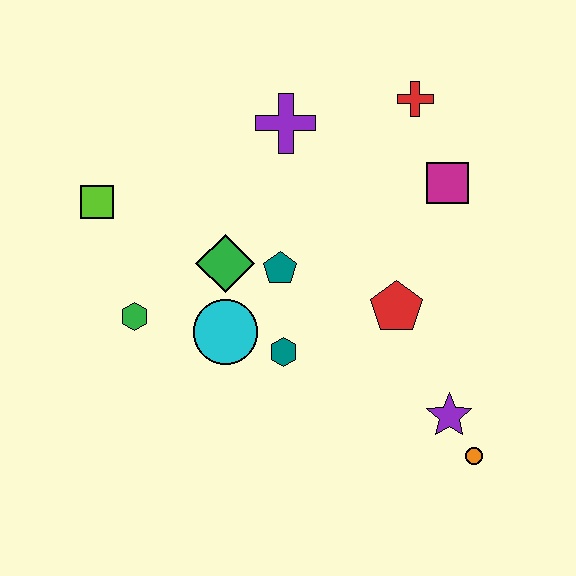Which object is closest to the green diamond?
The teal pentagon is closest to the green diamond.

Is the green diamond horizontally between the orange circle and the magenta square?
No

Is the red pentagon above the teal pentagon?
No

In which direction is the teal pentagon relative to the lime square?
The teal pentagon is to the right of the lime square.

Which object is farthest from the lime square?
The orange circle is farthest from the lime square.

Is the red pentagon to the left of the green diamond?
No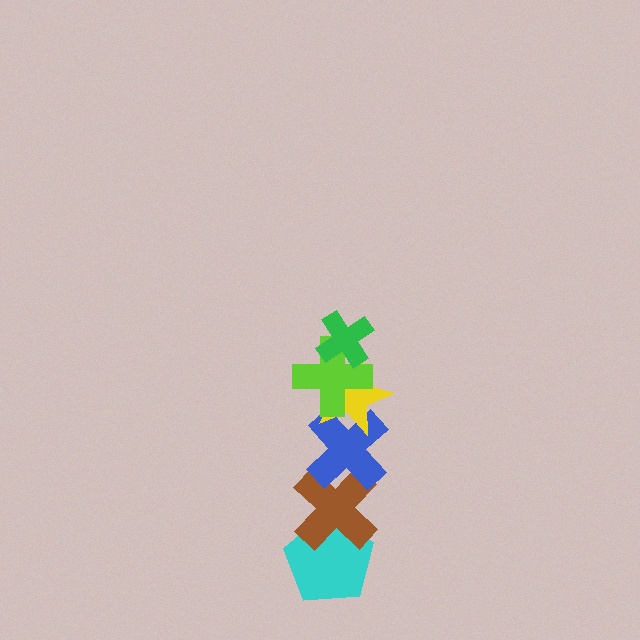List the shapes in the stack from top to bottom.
From top to bottom: the green cross, the lime cross, the yellow star, the blue cross, the brown cross, the cyan pentagon.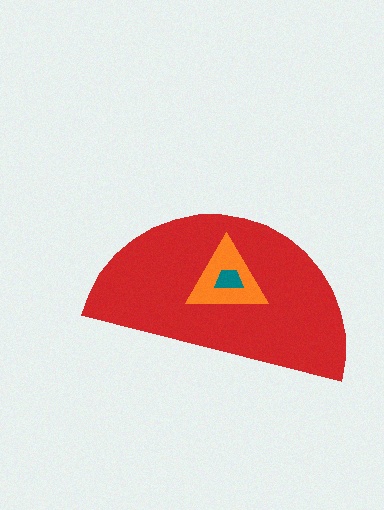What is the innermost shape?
The teal trapezoid.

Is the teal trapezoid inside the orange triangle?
Yes.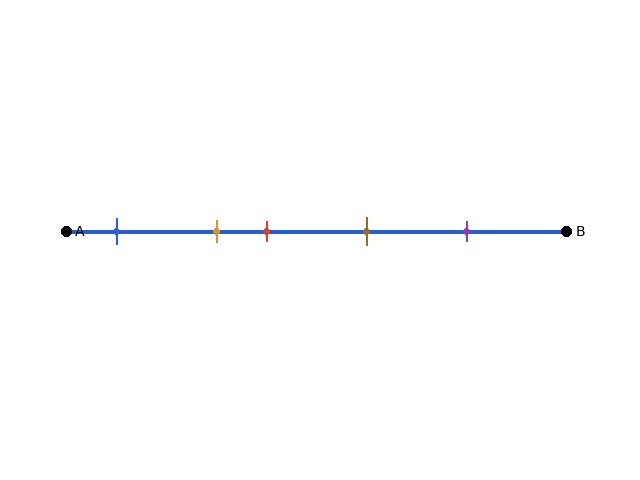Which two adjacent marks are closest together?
The orange and red marks are the closest adjacent pair.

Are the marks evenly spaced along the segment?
No, the marks are not evenly spaced.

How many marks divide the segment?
There are 5 marks dividing the segment.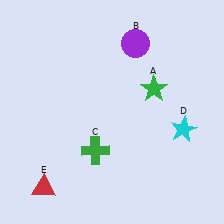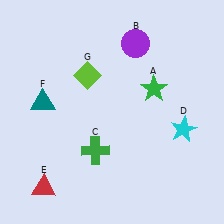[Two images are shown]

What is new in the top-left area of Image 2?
A teal triangle (F) was added in the top-left area of Image 2.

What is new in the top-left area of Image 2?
A lime diamond (G) was added in the top-left area of Image 2.